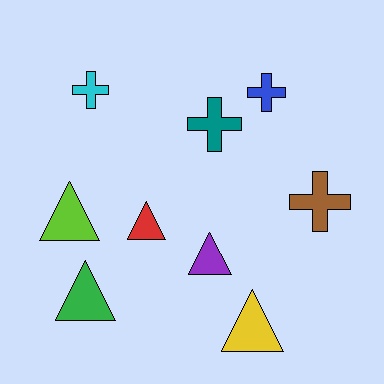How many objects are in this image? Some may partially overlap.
There are 9 objects.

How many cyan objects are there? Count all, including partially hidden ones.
There is 1 cyan object.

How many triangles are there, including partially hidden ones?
There are 5 triangles.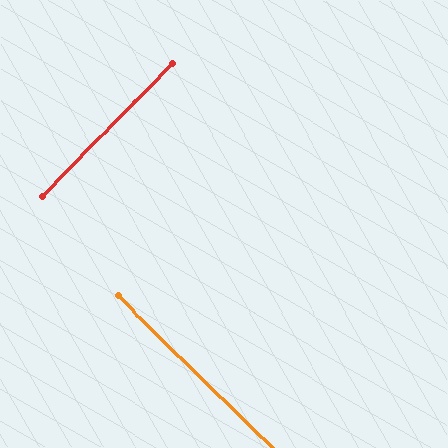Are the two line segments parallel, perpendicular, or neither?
Perpendicular — they meet at approximately 90°.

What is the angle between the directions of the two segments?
Approximately 90 degrees.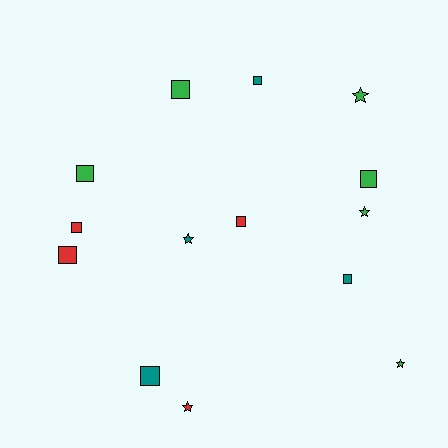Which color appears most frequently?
Green, with 6 objects.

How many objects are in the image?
There are 14 objects.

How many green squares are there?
There are 3 green squares.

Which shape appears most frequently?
Square, with 9 objects.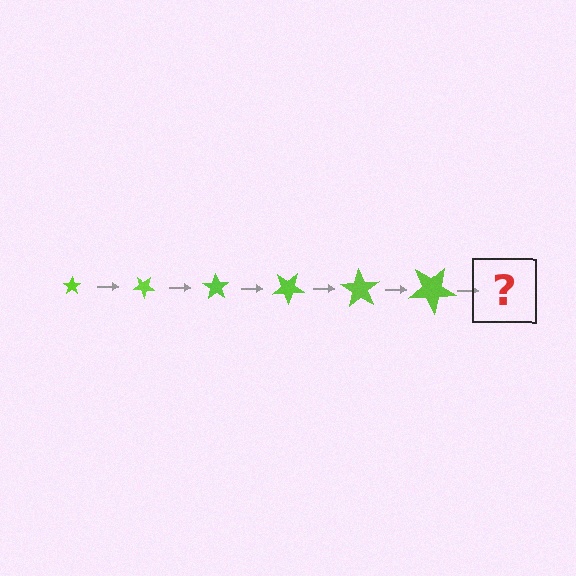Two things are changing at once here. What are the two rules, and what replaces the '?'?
The two rules are that the star grows larger each step and it rotates 35 degrees each step. The '?' should be a star, larger than the previous one and rotated 210 degrees from the start.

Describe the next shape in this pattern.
It should be a star, larger than the previous one and rotated 210 degrees from the start.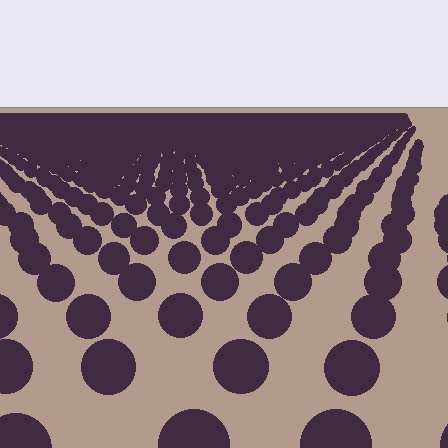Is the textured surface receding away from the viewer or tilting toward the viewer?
The surface is receding away from the viewer. Texture elements get smaller and denser toward the top.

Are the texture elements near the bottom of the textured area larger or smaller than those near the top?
Larger. Near the bottom, elements are closer to the viewer and appear at a bigger on-screen size.